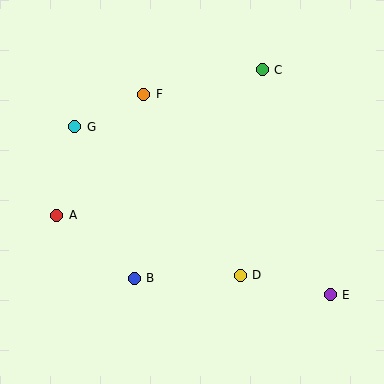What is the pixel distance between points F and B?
The distance between F and B is 184 pixels.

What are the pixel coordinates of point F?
Point F is at (144, 94).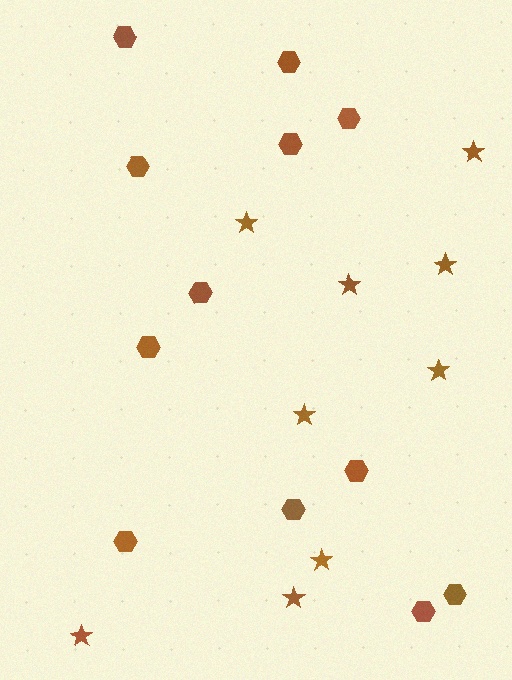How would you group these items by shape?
There are 2 groups: one group of stars (9) and one group of hexagons (12).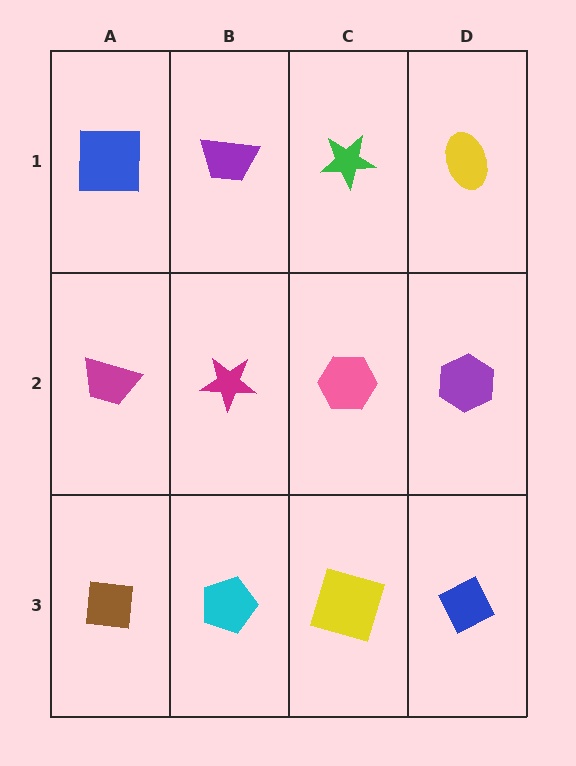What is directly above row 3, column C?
A pink hexagon.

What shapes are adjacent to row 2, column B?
A purple trapezoid (row 1, column B), a cyan pentagon (row 3, column B), a magenta trapezoid (row 2, column A), a pink hexagon (row 2, column C).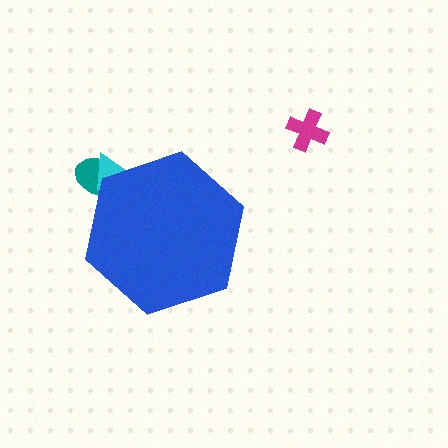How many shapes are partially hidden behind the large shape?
2 shapes are partially hidden.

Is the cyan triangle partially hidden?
Yes, the cyan triangle is partially hidden behind the blue hexagon.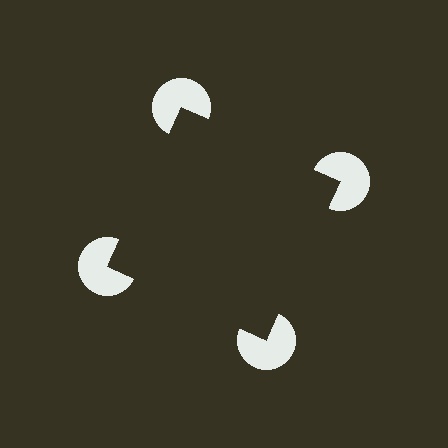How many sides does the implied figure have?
4 sides.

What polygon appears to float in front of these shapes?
An illusory square — its edges are inferred from the aligned wedge cuts in the pac-man discs, not physically drawn.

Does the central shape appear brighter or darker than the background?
It typically appears slightly darker than the background, even though no actual brightness change is drawn.